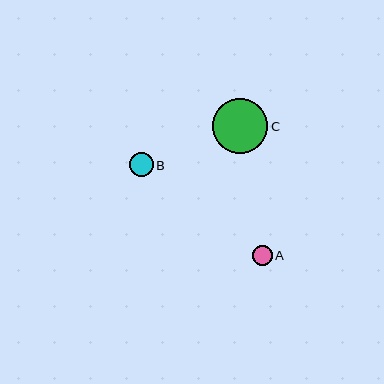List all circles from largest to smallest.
From largest to smallest: C, B, A.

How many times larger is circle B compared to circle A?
Circle B is approximately 1.2 times the size of circle A.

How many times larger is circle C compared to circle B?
Circle C is approximately 2.3 times the size of circle B.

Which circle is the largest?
Circle C is the largest with a size of approximately 55 pixels.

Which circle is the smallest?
Circle A is the smallest with a size of approximately 20 pixels.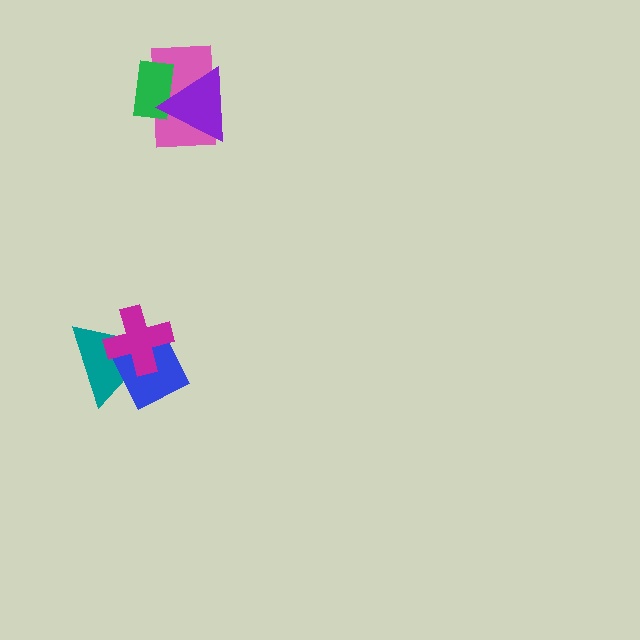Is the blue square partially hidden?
Yes, it is partially covered by another shape.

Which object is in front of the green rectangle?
The purple triangle is in front of the green rectangle.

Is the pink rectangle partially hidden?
Yes, it is partially covered by another shape.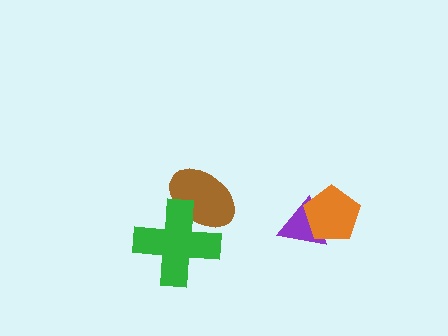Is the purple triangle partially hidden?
Yes, it is partially covered by another shape.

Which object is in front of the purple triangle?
The orange pentagon is in front of the purple triangle.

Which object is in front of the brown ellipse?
The green cross is in front of the brown ellipse.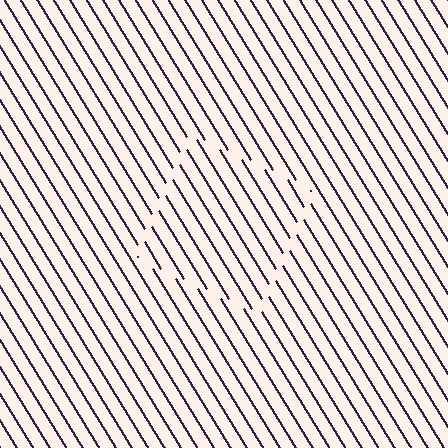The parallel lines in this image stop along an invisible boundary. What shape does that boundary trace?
An illusory square. The interior of the shape contains the same grating, shifted by half a period — the contour is defined by the phase discontinuity where line-ends from the inner and outer gratings abut.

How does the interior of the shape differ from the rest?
The interior of the shape contains the same grating, shifted by half a period — the contour is defined by the phase discontinuity where line-ends from the inner and outer gratings abut.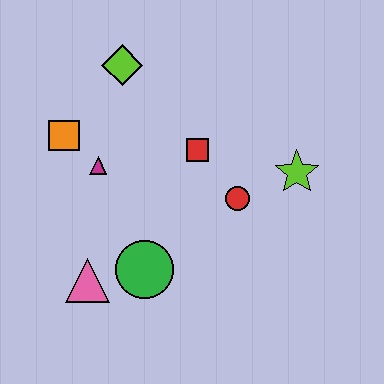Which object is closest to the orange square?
The magenta triangle is closest to the orange square.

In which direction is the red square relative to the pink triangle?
The red square is above the pink triangle.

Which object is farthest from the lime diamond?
The pink triangle is farthest from the lime diamond.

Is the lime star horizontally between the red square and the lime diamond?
No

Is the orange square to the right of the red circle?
No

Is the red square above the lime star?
Yes